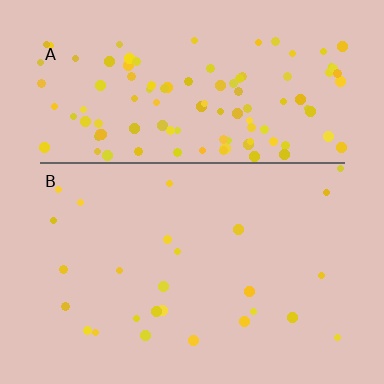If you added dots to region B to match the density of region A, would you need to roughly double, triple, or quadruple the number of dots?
Approximately quadruple.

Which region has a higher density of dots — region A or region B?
A (the top).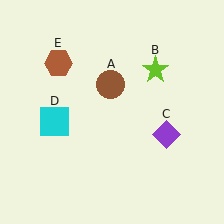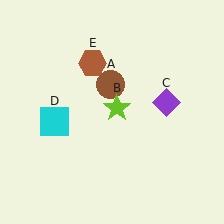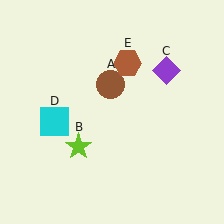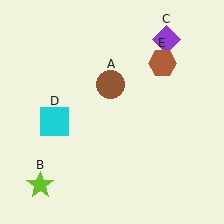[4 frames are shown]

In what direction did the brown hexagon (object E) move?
The brown hexagon (object E) moved right.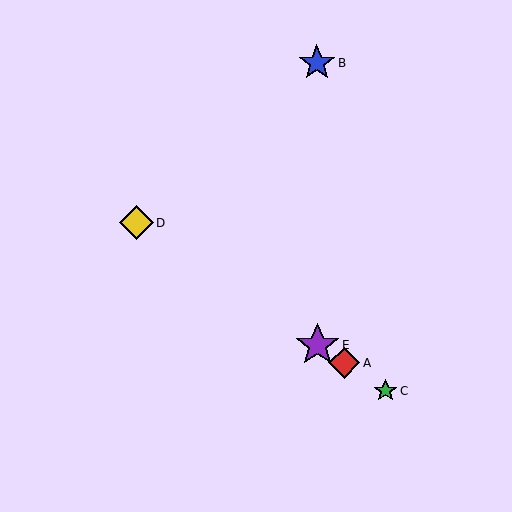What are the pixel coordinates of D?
Object D is at (136, 223).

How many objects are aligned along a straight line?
4 objects (A, C, D, E) are aligned along a straight line.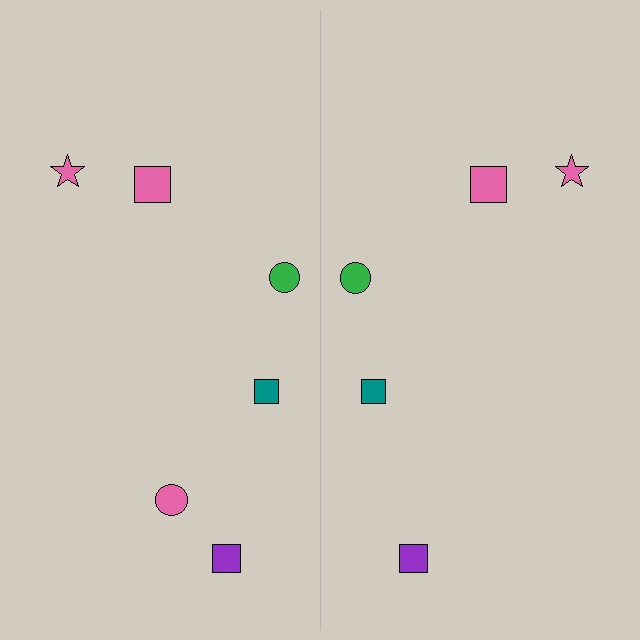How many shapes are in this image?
There are 11 shapes in this image.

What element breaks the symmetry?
A pink circle is missing from the right side.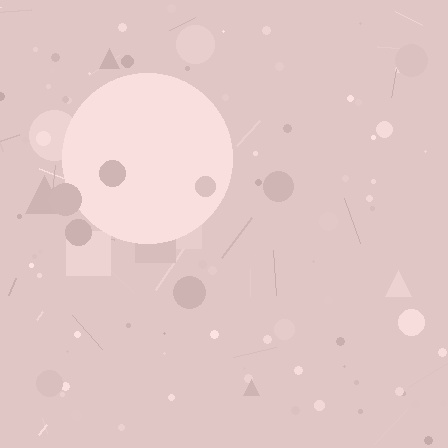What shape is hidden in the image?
A circle is hidden in the image.